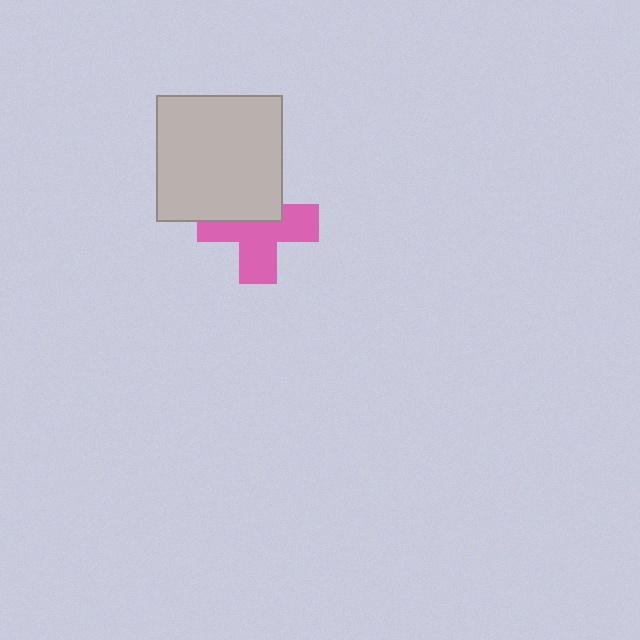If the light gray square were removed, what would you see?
You would see the complete pink cross.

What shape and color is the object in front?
The object in front is a light gray square.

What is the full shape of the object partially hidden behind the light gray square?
The partially hidden object is a pink cross.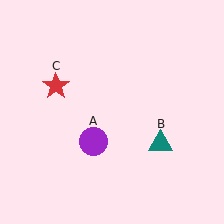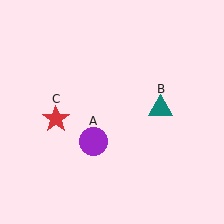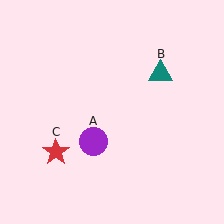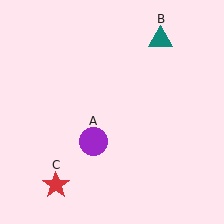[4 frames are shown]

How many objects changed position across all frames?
2 objects changed position: teal triangle (object B), red star (object C).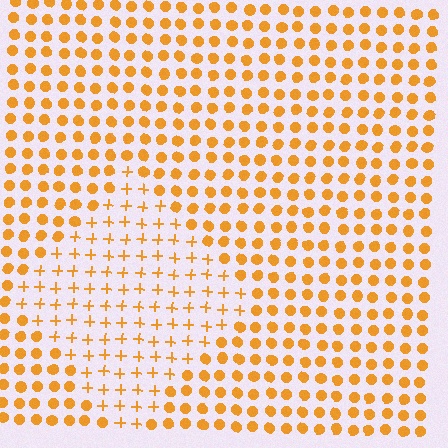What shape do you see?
I see a diamond.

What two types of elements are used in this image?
The image uses plus signs inside the diamond region and circles outside it.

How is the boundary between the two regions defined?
The boundary is defined by a change in element shape: plus signs inside vs. circles outside. All elements share the same color and spacing.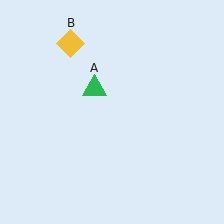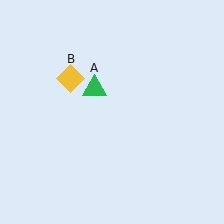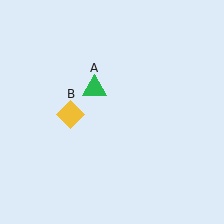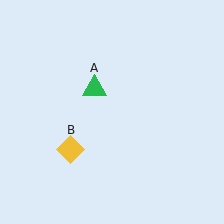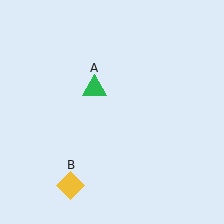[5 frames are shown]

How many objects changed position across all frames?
1 object changed position: yellow diamond (object B).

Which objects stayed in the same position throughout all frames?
Green triangle (object A) remained stationary.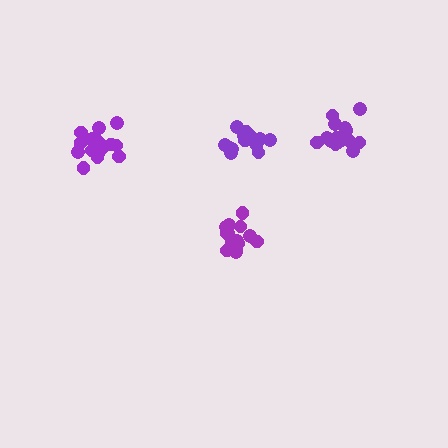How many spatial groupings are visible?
There are 4 spatial groupings.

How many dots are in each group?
Group 1: 16 dots, Group 2: 15 dots, Group 3: 18 dots, Group 4: 16 dots (65 total).